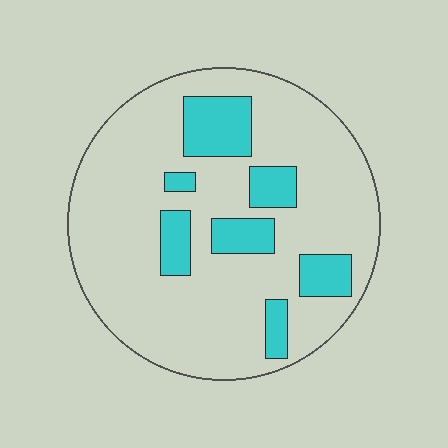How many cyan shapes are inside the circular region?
7.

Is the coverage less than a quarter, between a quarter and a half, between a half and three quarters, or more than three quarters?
Less than a quarter.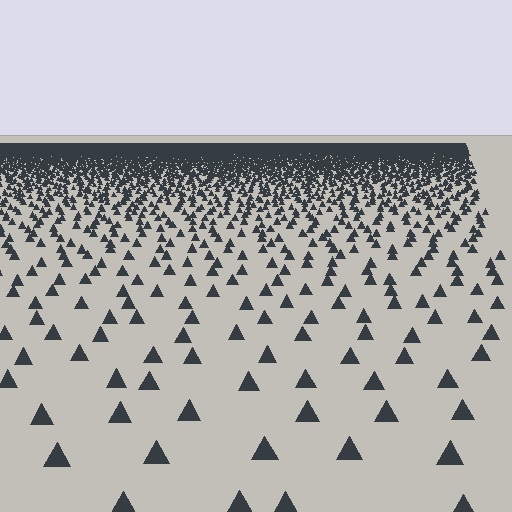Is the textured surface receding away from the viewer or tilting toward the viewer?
The surface is receding away from the viewer. Texture elements get smaller and denser toward the top.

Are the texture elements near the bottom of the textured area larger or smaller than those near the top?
Larger. Near the bottom, elements are closer to the viewer and appear at a bigger on-screen size.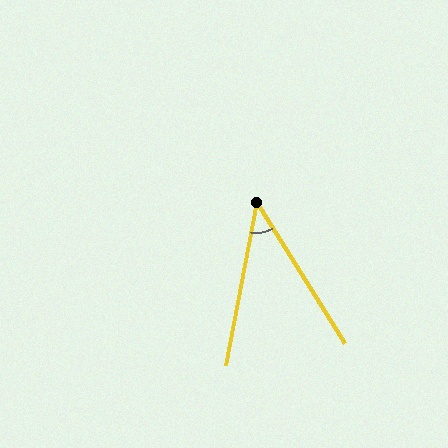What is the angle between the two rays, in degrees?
Approximately 43 degrees.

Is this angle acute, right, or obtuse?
It is acute.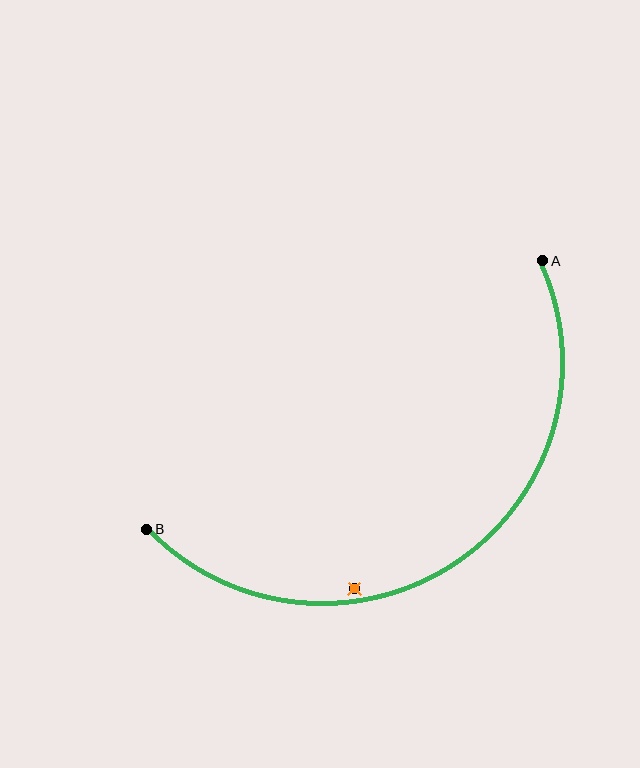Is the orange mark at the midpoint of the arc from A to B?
No — the orange mark does not lie on the arc at all. It sits slightly inside the curve.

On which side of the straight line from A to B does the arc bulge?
The arc bulges below and to the right of the straight line connecting A and B.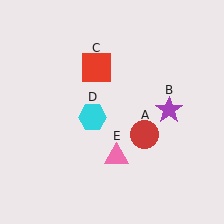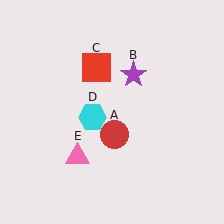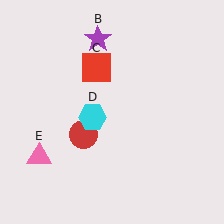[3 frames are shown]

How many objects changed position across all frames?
3 objects changed position: red circle (object A), purple star (object B), pink triangle (object E).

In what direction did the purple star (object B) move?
The purple star (object B) moved up and to the left.